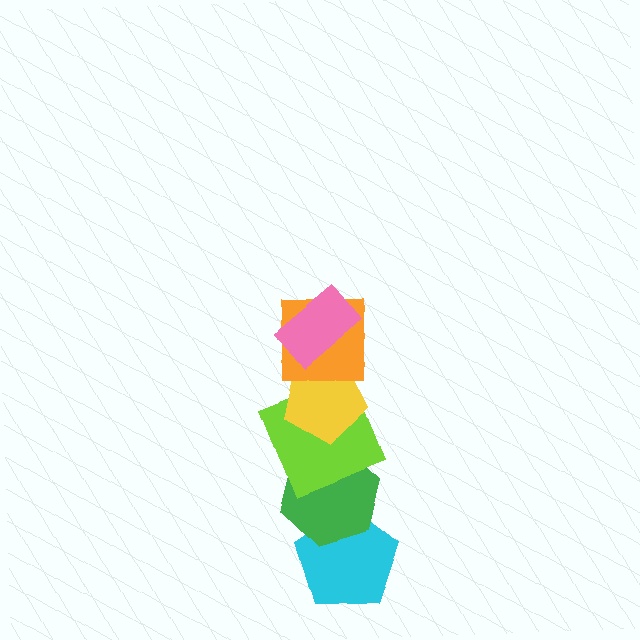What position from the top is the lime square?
The lime square is 4th from the top.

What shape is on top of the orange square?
The pink rectangle is on top of the orange square.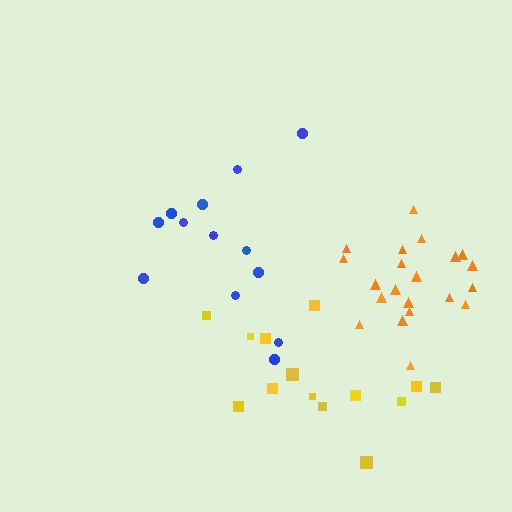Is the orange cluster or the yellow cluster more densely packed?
Orange.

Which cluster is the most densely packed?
Orange.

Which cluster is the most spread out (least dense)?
Yellow.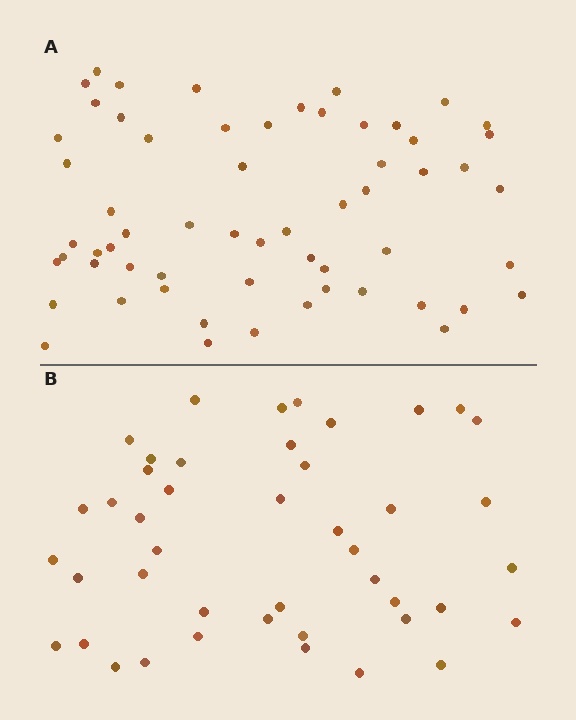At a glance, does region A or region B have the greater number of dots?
Region A (the top region) has more dots.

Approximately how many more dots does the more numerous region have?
Region A has approximately 15 more dots than region B.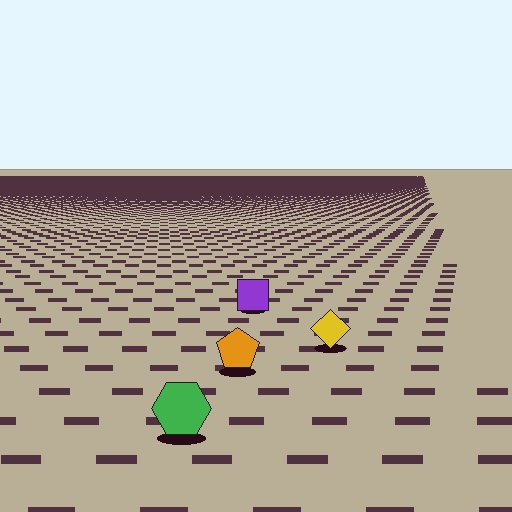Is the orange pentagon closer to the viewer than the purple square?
Yes. The orange pentagon is closer — you can tell from the texture gradient: the ground texture is coarser near it.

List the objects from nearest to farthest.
From nearest to farthest: the green hexagon, the orange pentagon, the yellow diamond, the purple square.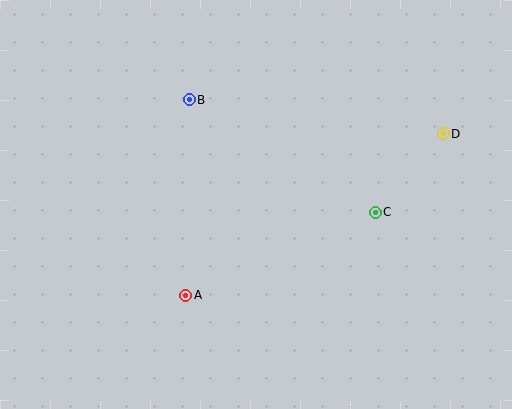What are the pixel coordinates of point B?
Point B is at (189, 100).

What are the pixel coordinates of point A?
Point A is at (186, 295).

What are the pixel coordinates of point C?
Point C is at (375, 212).